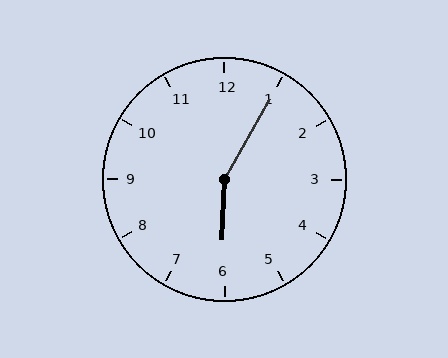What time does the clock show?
6:05.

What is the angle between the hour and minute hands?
Approximately 152 degrees.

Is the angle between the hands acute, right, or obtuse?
It is obtuse.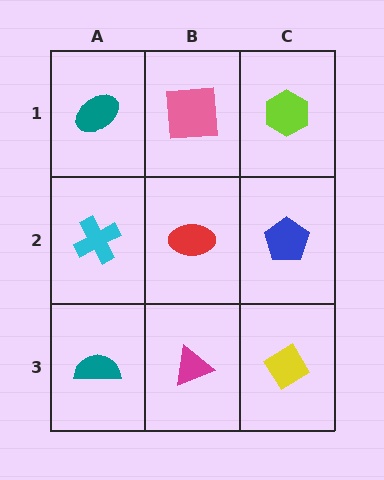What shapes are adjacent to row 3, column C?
A blue pentagon (row 2, column C), a magenta triangle (row 3, column B).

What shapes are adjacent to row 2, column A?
A teal ellipse (row 1, column A), a teal semicircle (row 3, column A), a red ellipse (row 2, column B).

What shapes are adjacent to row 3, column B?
A red ellipse (row 2, column B), a teal semicircle (row 3, column A), a yellow diamond (row 3, column C).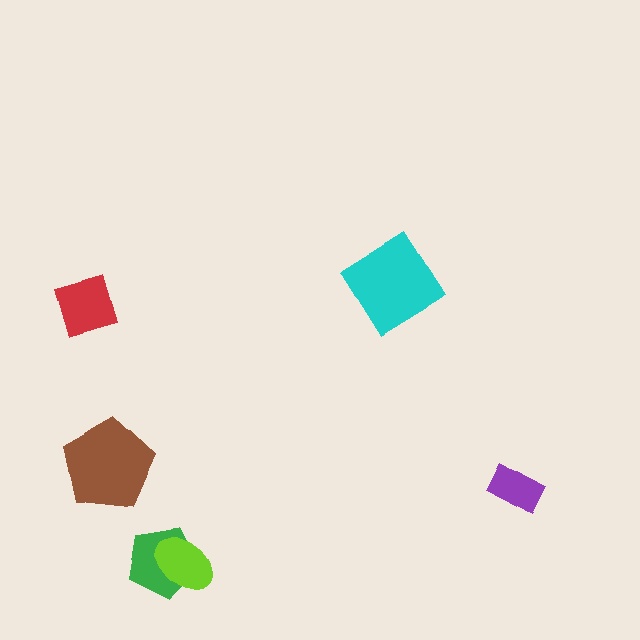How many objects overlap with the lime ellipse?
1 object overlaps with the lime ellipse.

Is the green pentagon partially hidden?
Yes, it is partially covered by another shape.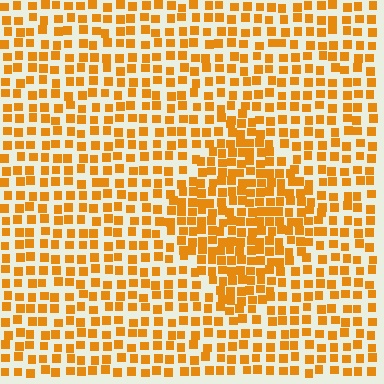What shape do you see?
I see a diamond.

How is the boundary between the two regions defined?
The boundary is defined by a change in element density (approximately 1.6x ratio). All elements are the same color, size, and shape.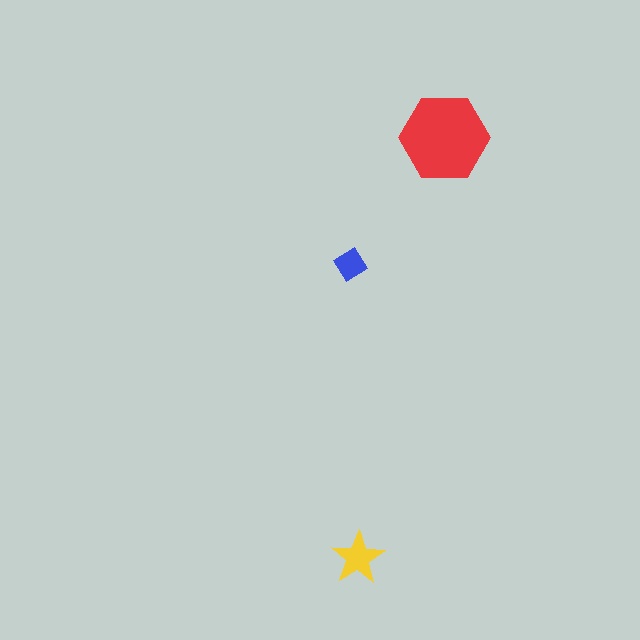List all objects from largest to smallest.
The red hexagon, the yellow star, the blue diamond.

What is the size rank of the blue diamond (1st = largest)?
3rd.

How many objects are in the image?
There are 3 objects in the image.